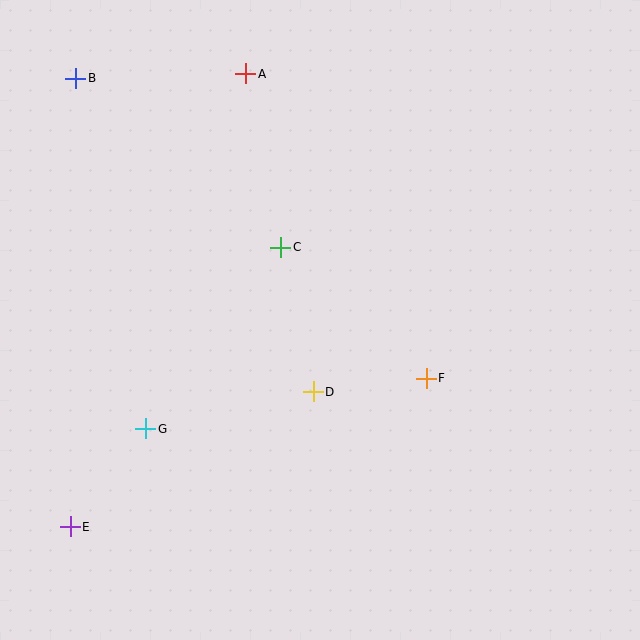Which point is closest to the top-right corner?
Point A is closest to the top-right corner.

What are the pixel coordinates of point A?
Point A is at (246, 74).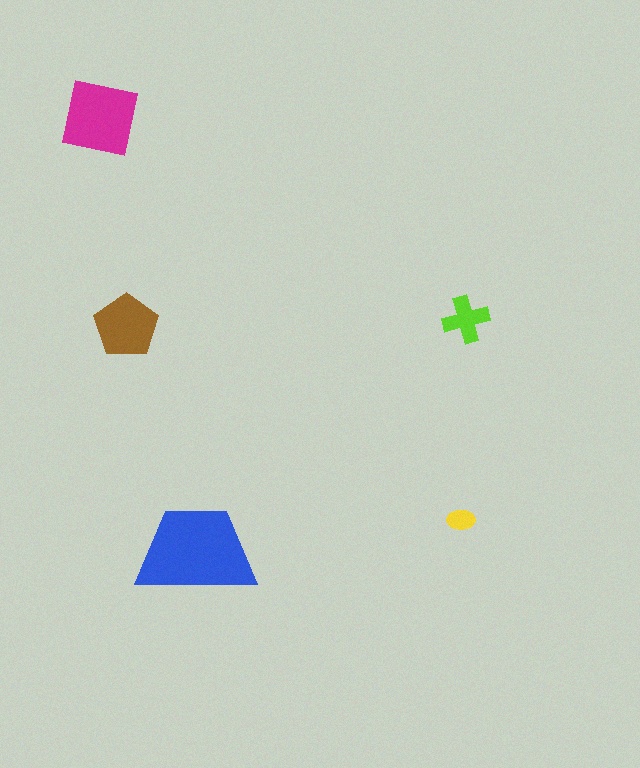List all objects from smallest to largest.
The yellow ellipse, the lime cross, the brown pentagon, the magenta square, the blue trapezoid.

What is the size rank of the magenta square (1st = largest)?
2nd.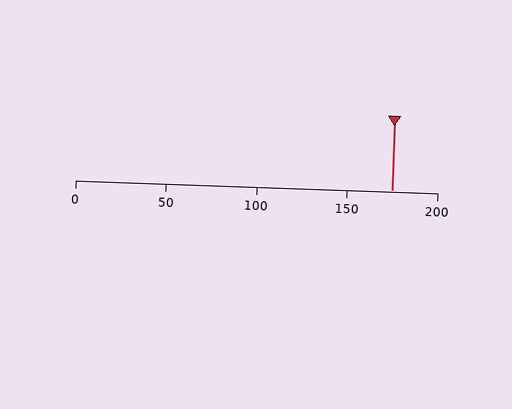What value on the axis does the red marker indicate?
The marker indicates approximately 175.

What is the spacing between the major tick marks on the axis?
The major ticks are spaced 50 apart.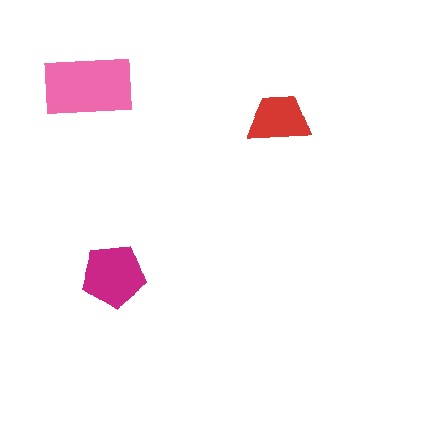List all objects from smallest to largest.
The red trapezoid, the magenta pentagon, the pink rectangle.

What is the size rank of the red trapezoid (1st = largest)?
3rd.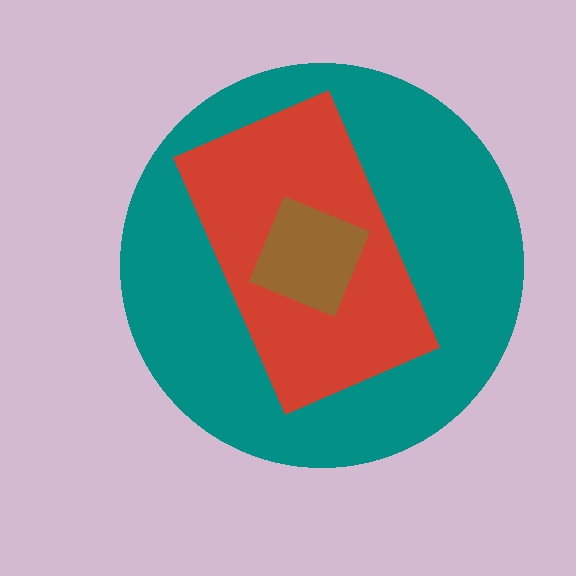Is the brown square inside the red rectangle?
Yes.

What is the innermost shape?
The brown square.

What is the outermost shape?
The teal circle.